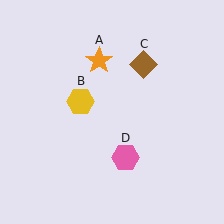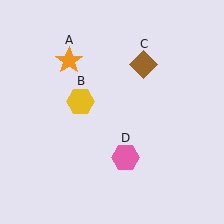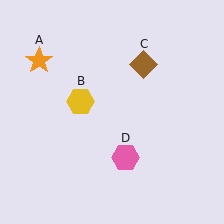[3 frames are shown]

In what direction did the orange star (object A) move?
The orange star (object A) moved left.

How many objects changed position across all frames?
1 object changed position: orange star (object A).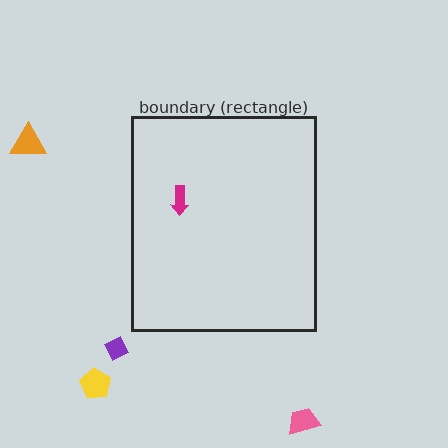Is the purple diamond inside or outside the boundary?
Outside.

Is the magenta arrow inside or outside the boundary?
Inside.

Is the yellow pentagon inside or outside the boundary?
Outside.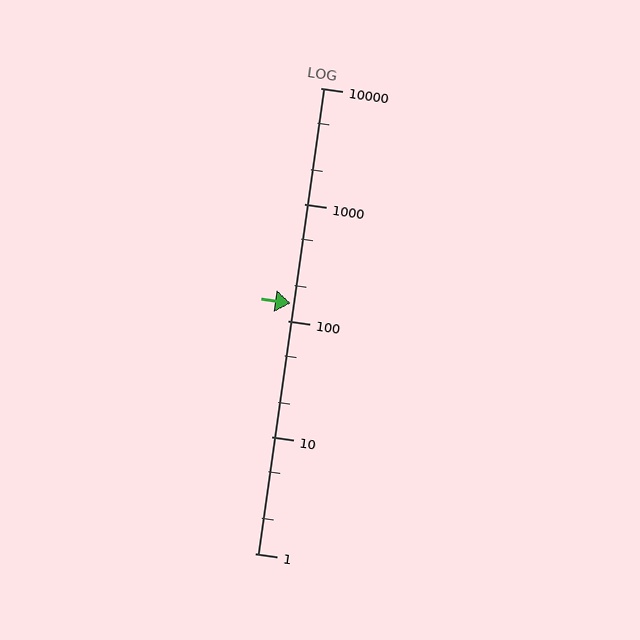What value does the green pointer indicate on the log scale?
The pointer indicates approximately 140.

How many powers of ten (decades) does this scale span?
The scale spans 4 decades, from 1 to 10000.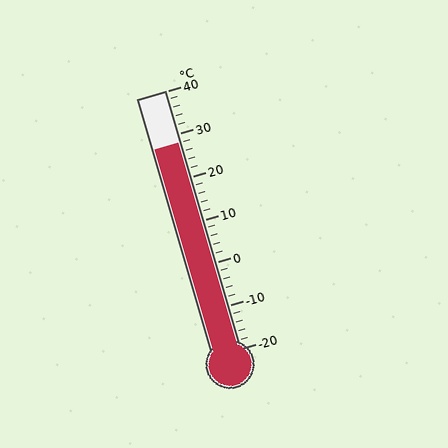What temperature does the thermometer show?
The thermometer shows approximately 28°C.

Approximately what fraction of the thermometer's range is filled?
The thermometer is filled to approximately 80% of its range.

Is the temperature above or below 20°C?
The temperature is above 20°C.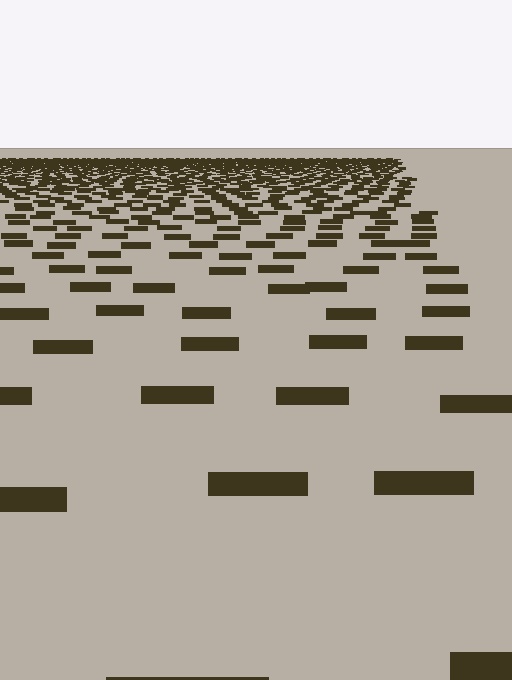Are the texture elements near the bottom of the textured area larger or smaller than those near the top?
Larger. Near the bottom, elements are closer to the viewer and appear at a bigger on-screen size.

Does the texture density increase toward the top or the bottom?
Density increases toward the top.